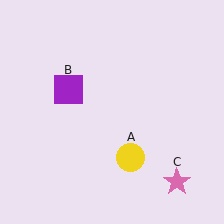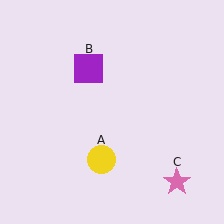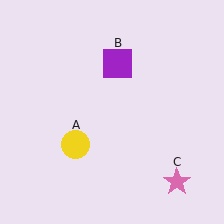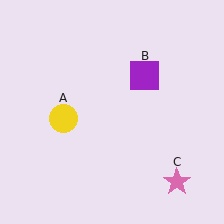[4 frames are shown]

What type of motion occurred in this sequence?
The yellow circle (object A), purple square (object B) rotated clockwise around the center of the scene.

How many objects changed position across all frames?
2 objects changed position: yellow circle (object A), purple square (object B).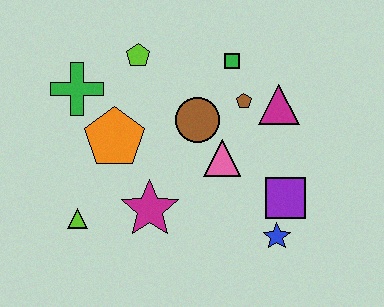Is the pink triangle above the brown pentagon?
No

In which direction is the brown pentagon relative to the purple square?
The brown pentagon is above the purple square.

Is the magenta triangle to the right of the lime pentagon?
Yes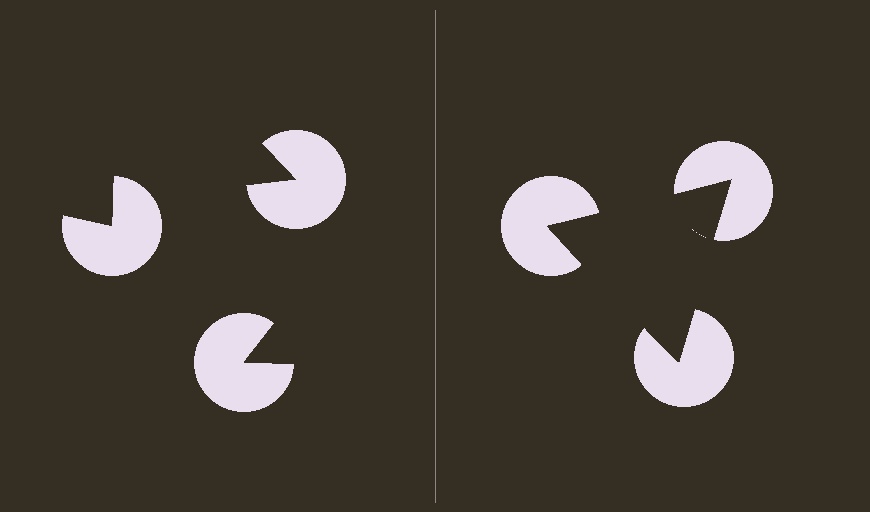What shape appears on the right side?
An illusory triangle.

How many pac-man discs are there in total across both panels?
6 — 3 on each side.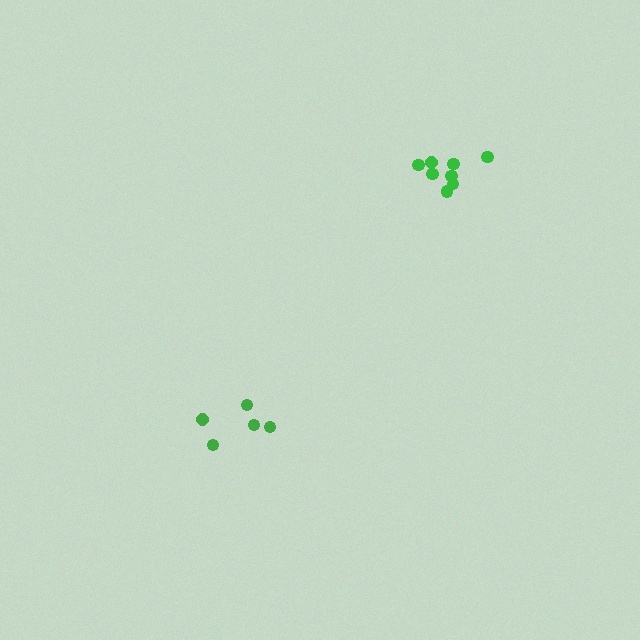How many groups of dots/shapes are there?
There are 2 groups.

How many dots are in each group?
Group 1: 5 dots, Group 2: 8 dots (13 total).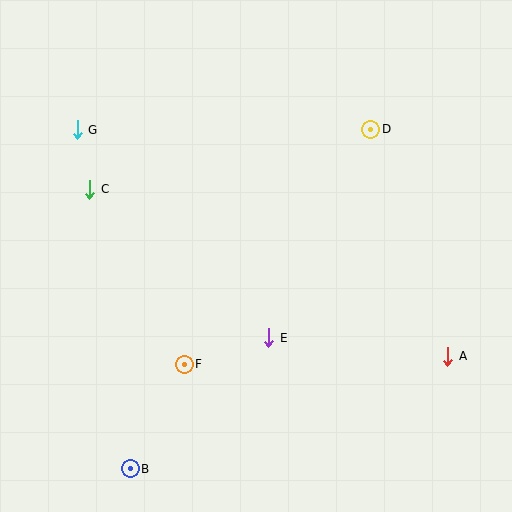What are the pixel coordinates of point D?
Point D is at (371, 129).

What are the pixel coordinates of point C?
Point C is at (90, 189).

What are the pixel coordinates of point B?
Point B is at (130, 469).